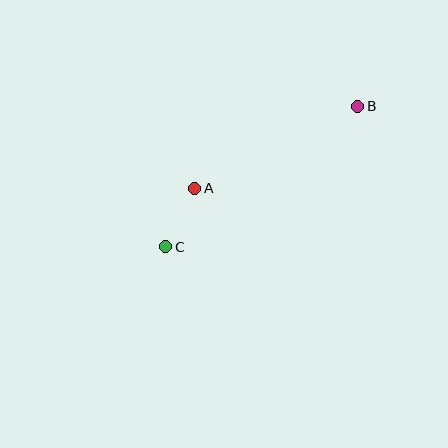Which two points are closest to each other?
Points A and C are closest to each other.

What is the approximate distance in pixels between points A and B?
The distance between A and B is approximately 183 pixels.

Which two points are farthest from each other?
Points B and C are farthest from each other.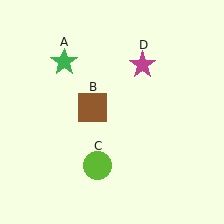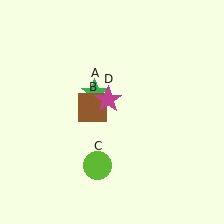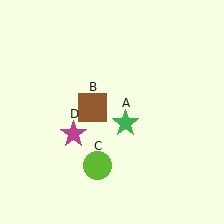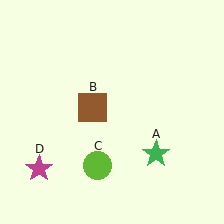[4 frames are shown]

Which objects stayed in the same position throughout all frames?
Brown square (object B) and lime circle (object C) remained stationary.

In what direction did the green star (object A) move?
The green star (object A) moved down and to the right.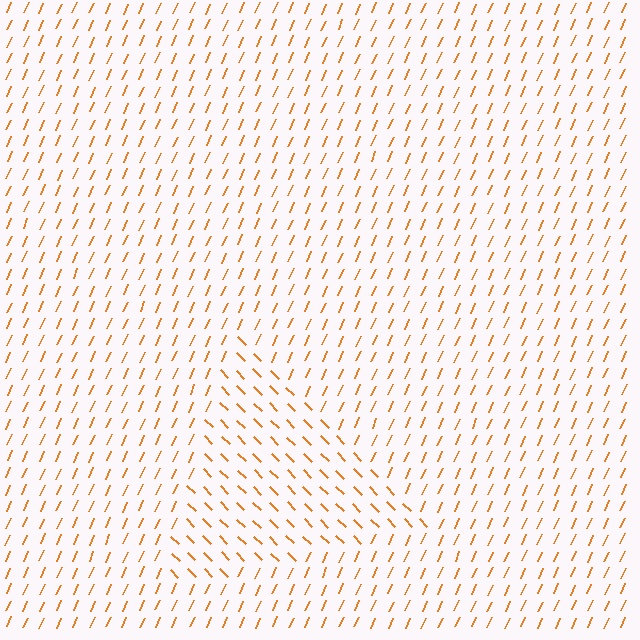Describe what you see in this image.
The image is filled with small orange line segments. A triangle region in the image has lines oriented differently from the surrounding lines, creating a visible texture boundary.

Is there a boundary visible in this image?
Yes, there is a texture boundary formed by a change in line orientation.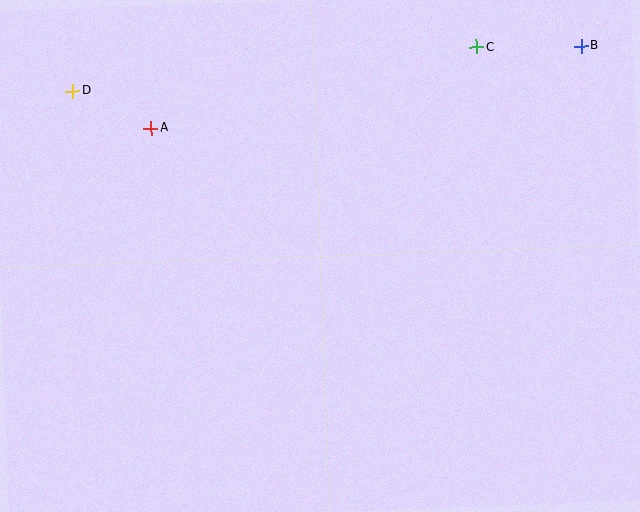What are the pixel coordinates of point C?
Point C is at (477, 47).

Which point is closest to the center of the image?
Point A at (151, 128) is closest to the center.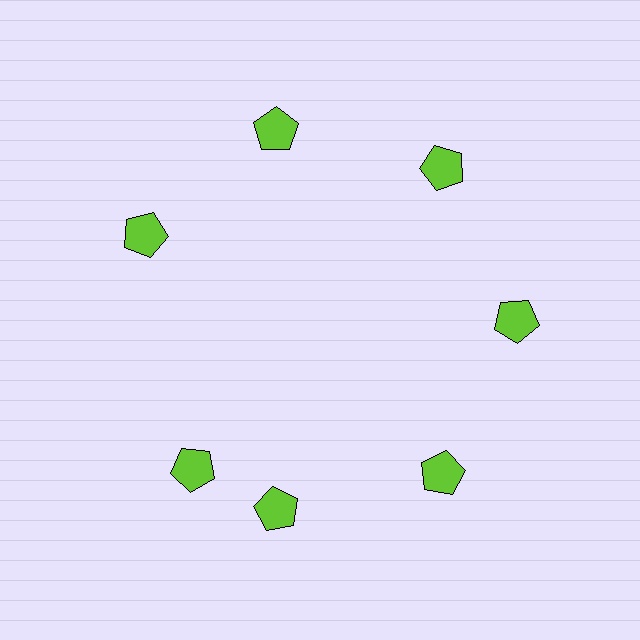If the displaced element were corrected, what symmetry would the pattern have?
It would have 7-fold rotational symmetry — the pattern would map onto itself every 51 degrees.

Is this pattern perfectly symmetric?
No. The 7 lime pentagons are arranged in a ring, but one element near the 8 o'clock position is rotated out of alignment along the ring, breaking the 7-fold rotational symmetry.